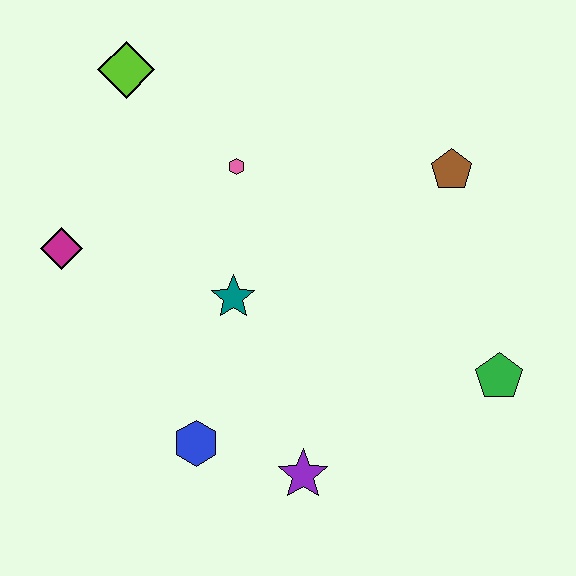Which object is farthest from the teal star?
The green pentagon is farthest from the teal star.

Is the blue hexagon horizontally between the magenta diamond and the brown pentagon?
Yes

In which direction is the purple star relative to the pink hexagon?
The purple star is below the pink hexagon.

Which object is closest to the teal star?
The pink hexagon is closest to the teal star.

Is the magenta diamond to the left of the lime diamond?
Yes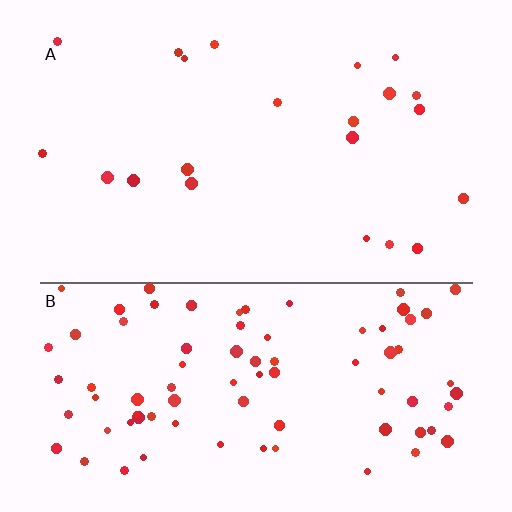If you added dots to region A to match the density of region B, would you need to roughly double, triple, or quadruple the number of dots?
Approximately quadruple.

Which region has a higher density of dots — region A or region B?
B (the bottom).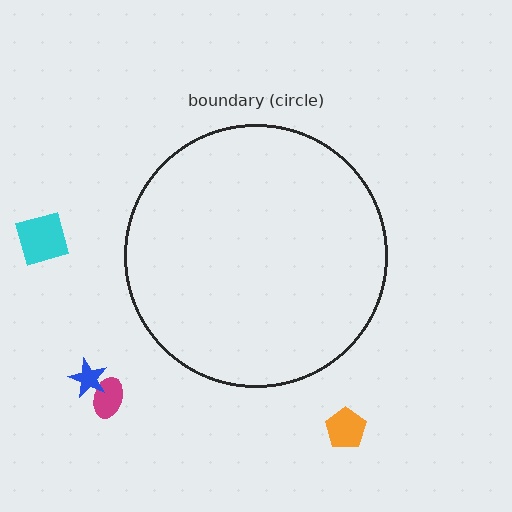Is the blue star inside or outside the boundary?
Outside.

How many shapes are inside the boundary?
0 inside, 4 outside.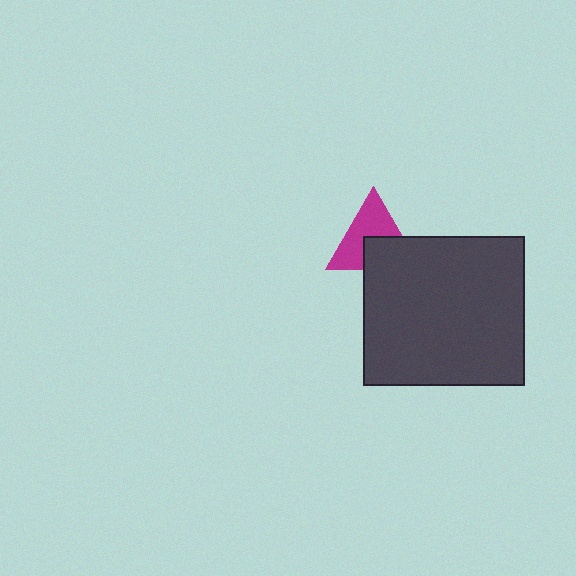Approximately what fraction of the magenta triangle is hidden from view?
Roughly 41% of the magenta triangle is hidden behind the dark gray rectangle.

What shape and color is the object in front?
The object in front is a dark gray rectangle.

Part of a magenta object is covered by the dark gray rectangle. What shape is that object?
It is a triangle.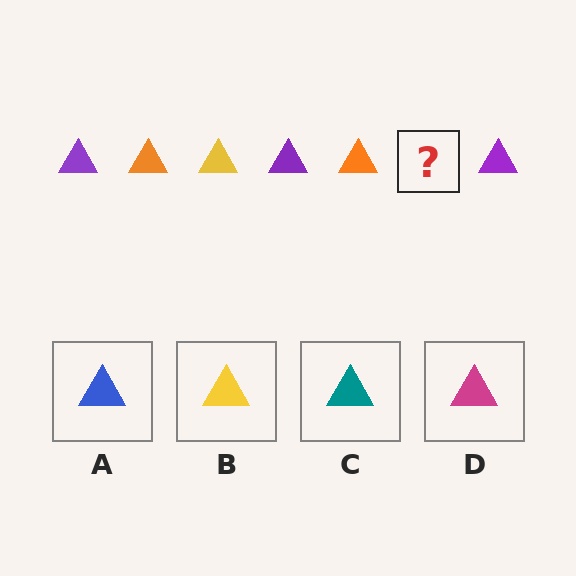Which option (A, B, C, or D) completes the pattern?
B.